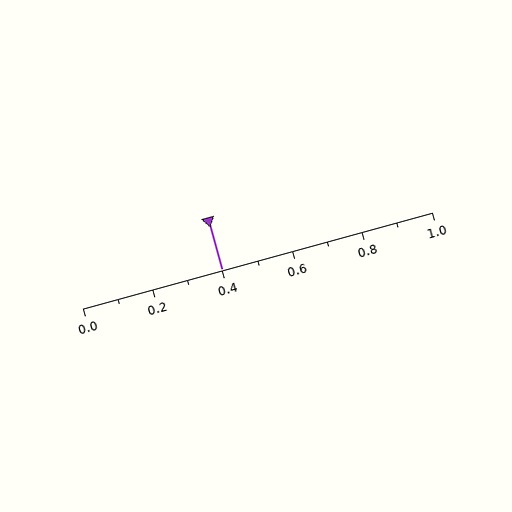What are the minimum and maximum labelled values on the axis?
The axis runs from 0.0 to 1.0.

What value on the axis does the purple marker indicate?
The marker indicates approximately 0.4.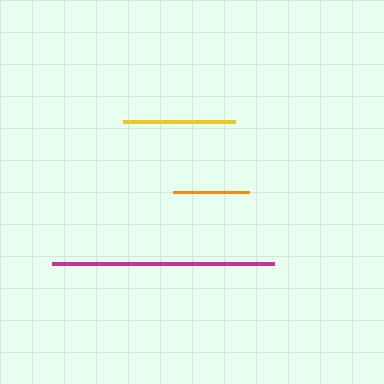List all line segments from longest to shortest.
From longest to shortest: magenta, yellow, orange.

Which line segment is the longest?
The magenta line is the longest at approximately 222 pixels.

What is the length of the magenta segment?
The magenta segment is approximately 222 pixels long.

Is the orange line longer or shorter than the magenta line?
The magenta line is longer than the orange line.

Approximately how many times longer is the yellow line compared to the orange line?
The yellow line is approximately 1.5 times the length of the orange line.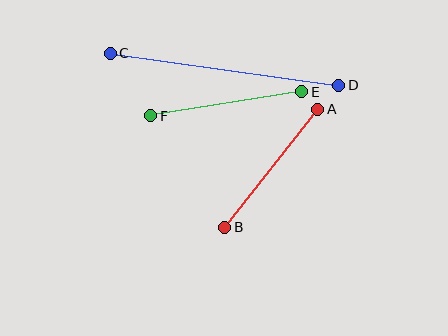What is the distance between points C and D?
The distance is approximately 231 pixels.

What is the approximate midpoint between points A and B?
The midpoint is at approximately (271, 168) pixels.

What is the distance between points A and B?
The distance is approximately 150 pixels.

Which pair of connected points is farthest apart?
Points C and D are farthest apart.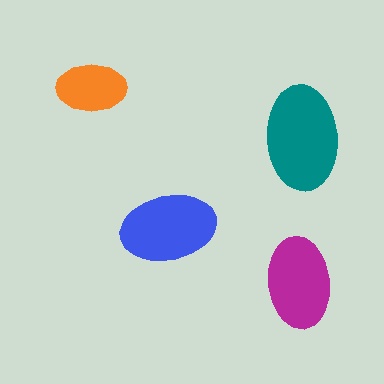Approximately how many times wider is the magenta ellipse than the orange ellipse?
About 1.5 times wider.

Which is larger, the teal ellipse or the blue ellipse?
The teal one.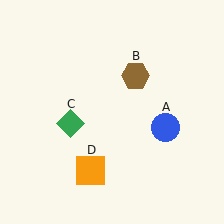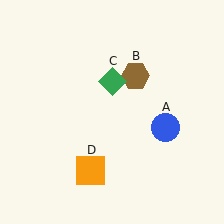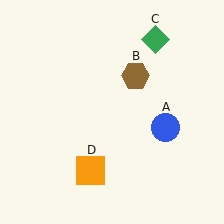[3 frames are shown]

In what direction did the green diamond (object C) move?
The green diamond (object C) moved up and to the right.